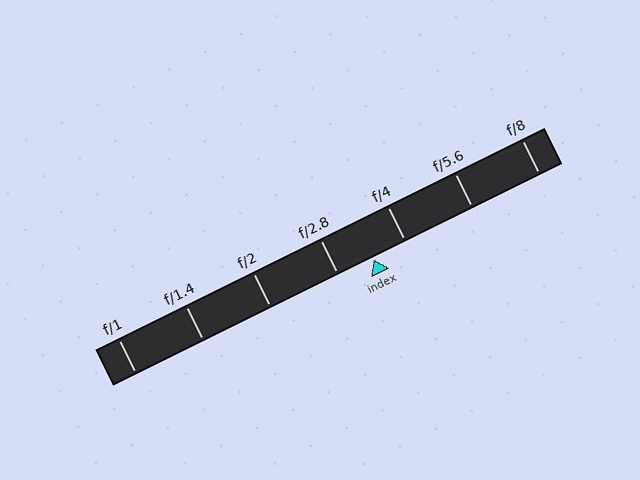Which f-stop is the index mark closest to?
The index mark is closest to f/4.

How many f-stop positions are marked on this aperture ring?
There are 7 f-stop positions marked.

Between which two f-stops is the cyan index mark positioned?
The index mark is between f/2.8 and f/4.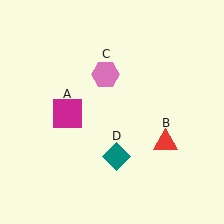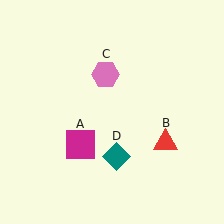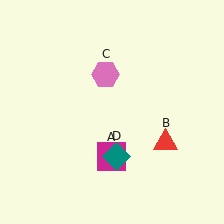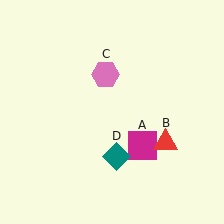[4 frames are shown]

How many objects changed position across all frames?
1 object changed position: magenta square (object A).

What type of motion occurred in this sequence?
The magenta square (object A) rotated counterclockwise around the center of the scene.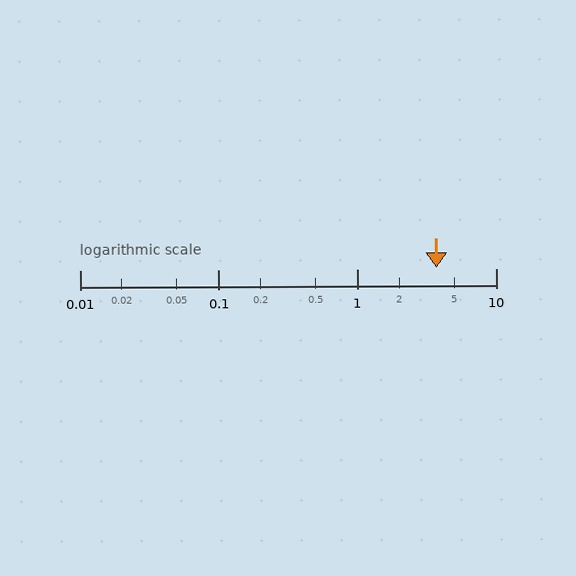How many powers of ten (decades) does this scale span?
The scale spans 3 decades, from 0.01 to 10.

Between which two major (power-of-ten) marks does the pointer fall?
The pointer is between 1 and 10.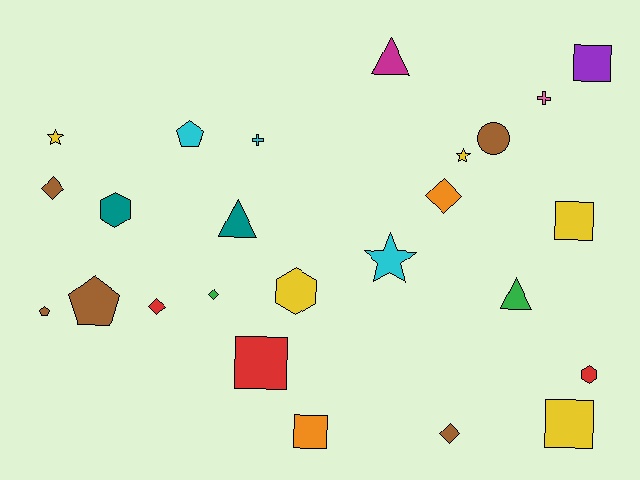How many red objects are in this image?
There are 3 red objects.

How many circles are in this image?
There is 1 circle.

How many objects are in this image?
There are 25 objects.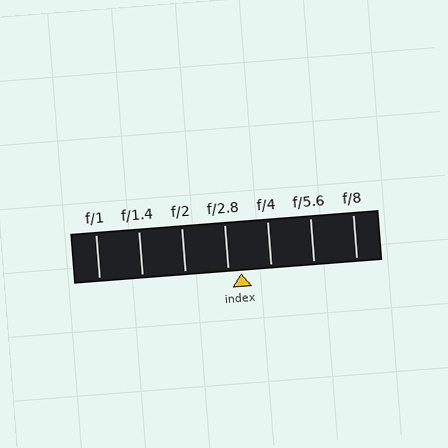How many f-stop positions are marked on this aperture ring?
There are 7 f-stop positions marked.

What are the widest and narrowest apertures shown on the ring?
The widest aperture shown is f/1 and the narrowest is f/8.